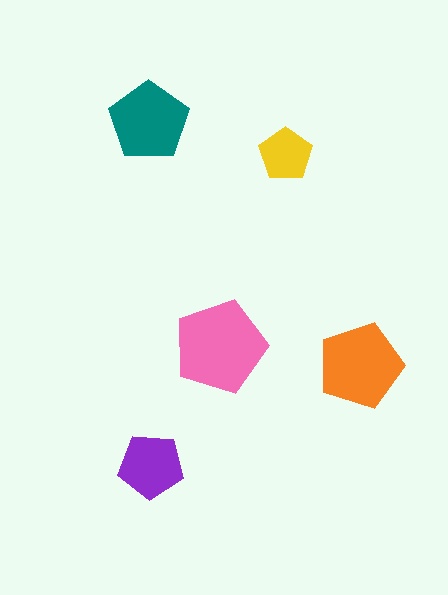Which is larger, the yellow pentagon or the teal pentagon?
The teal one.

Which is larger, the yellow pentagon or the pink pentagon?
The pink one.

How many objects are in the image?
There are 5 objects in the image.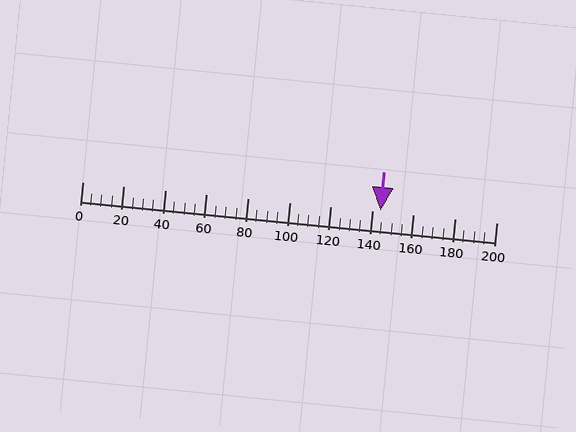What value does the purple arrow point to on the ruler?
The purple arrow points to approximately 144.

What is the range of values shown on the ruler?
The ruler shows values from 0 to 200.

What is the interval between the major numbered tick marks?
The major tick marks are spaced 20 units apart.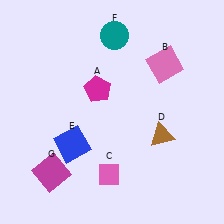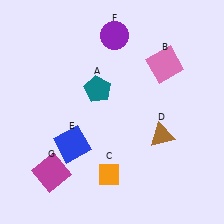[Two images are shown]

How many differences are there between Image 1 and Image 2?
There are 3 differences between the two images.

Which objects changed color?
A changed from magenta to teal. C changed from pink to orange. F changed from teal to purple.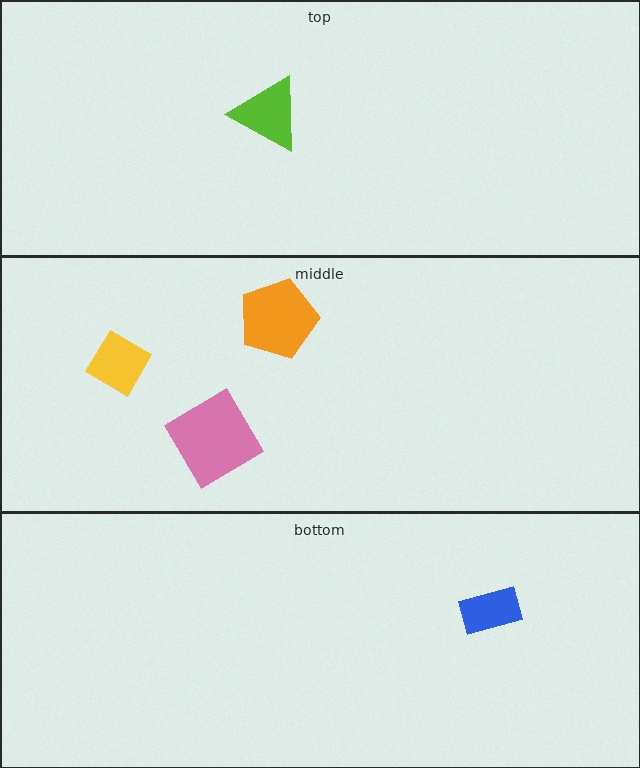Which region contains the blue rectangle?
The bottom region.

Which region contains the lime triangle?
The top region.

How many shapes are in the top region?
1.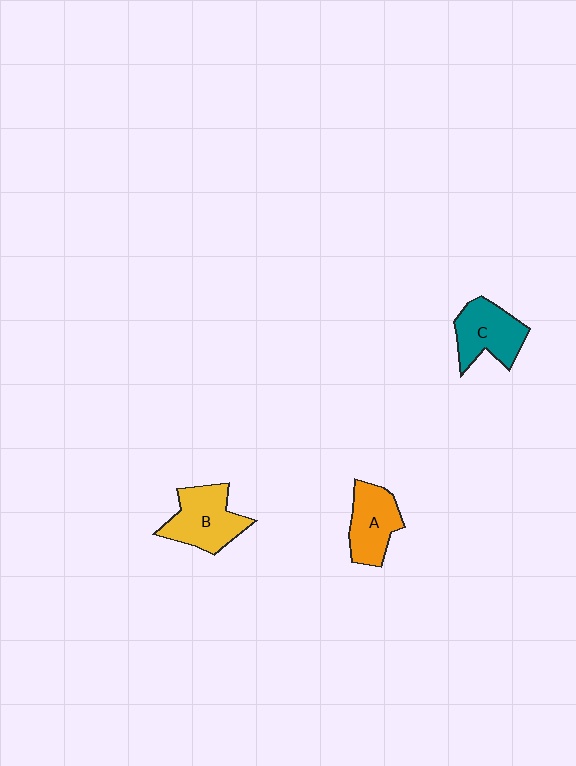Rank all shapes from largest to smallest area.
From largest to smallest: B (yellow), C (teal), A (orange).